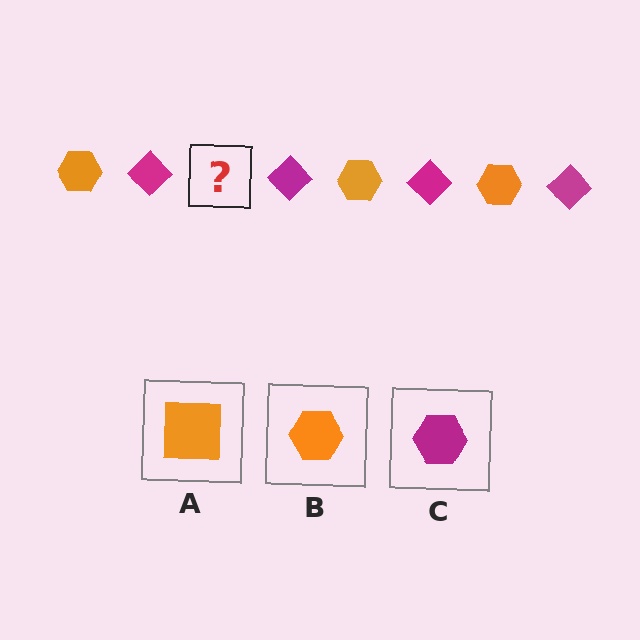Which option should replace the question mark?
Option B.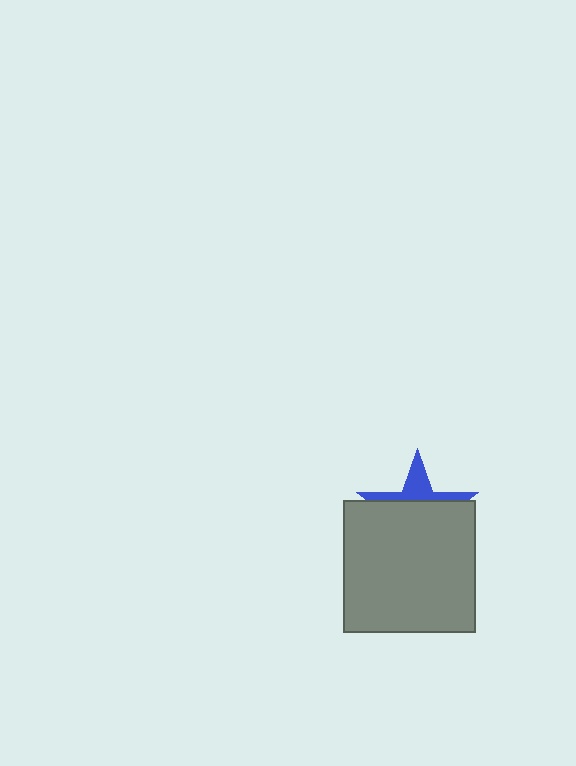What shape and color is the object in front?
The object in front is a gray square.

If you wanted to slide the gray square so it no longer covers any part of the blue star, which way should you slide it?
Slide it down — that is the most direct way to separate the two shapes.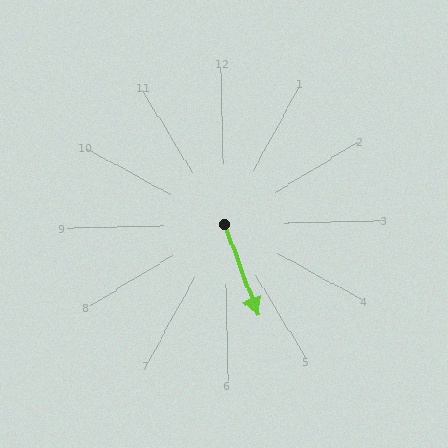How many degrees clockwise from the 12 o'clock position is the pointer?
Approximately 161 degrees.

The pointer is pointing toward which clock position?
Roughly 5 o'clock.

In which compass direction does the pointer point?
South.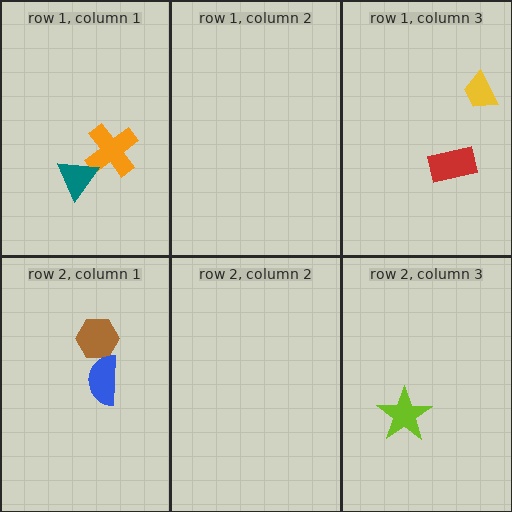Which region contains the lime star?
The row 2, column 3 region.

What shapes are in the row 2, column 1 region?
The brown hexagon, the blue semicircle.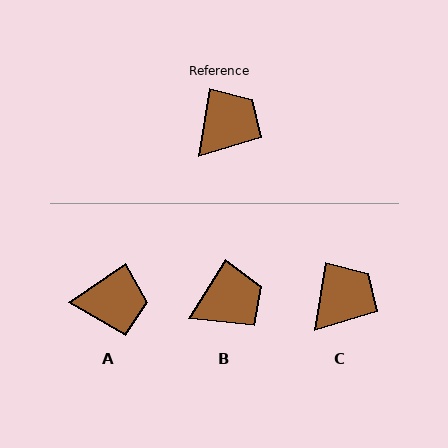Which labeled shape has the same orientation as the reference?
C.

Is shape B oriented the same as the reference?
No, it is off by about 22 degrees.